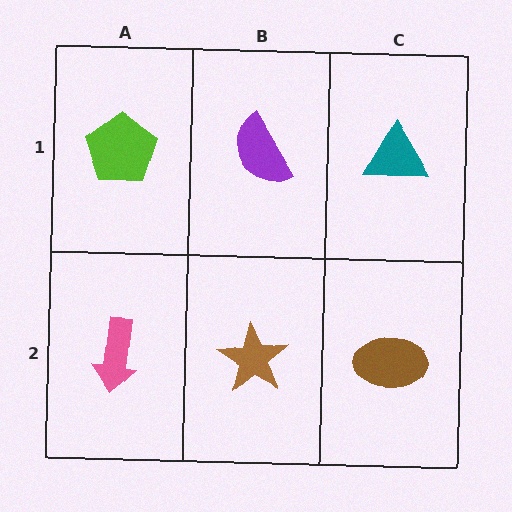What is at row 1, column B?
A purple semicircle.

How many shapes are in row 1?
3 shapes.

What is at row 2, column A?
A pink arrow.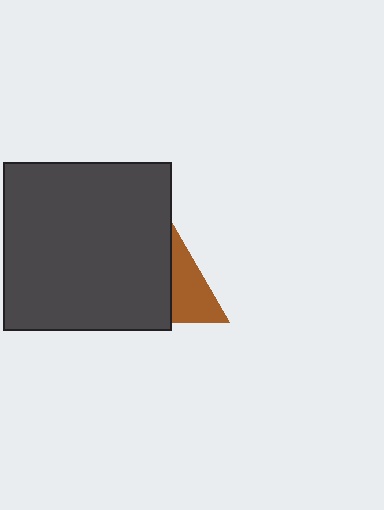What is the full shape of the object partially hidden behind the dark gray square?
The partially hidden object is a brown triangle.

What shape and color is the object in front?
The object in front is a dark gray square.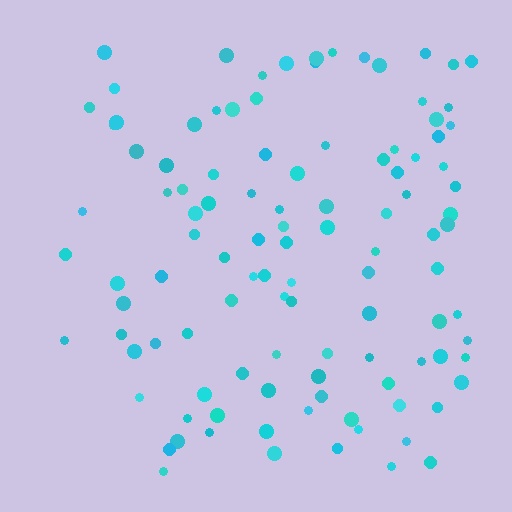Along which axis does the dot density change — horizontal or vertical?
Horizontal.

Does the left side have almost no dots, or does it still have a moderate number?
Still a moderate number, just noticeably fewer than the right.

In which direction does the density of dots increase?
From left to right, with the right side densest.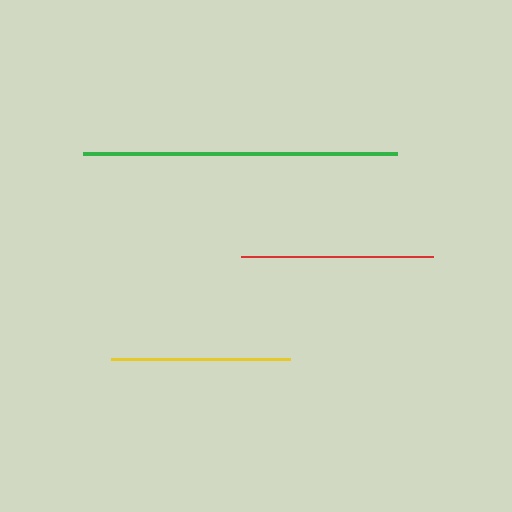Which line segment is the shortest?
The yellow line is the shortest at approximately 179 pixels.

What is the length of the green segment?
The green segment is approximately 313 pixels long.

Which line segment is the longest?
The green line is the longest at approximately 313 pixels.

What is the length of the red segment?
The red segment is approximately 192 pixels long.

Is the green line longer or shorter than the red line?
The green line is longer than the red line.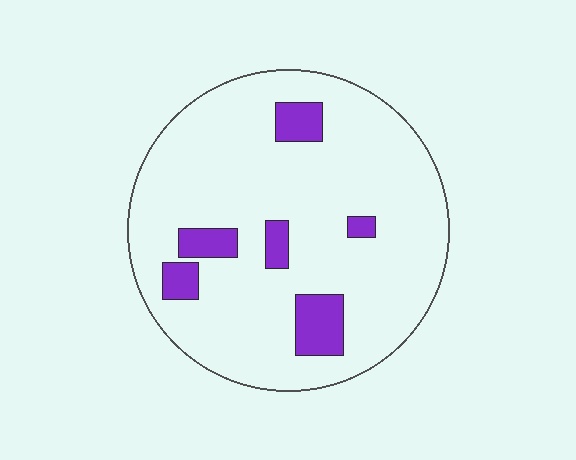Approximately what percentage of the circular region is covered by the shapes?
Approximately 10%.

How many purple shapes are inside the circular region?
6.